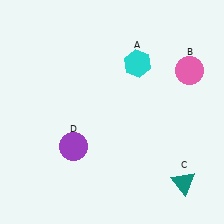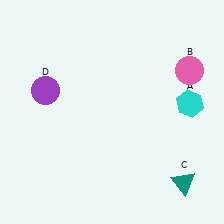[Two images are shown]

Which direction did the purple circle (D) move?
The purple circle (D) moved up.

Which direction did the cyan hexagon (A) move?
The cyan hexagon (A) moved right.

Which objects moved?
The objects that moved are: the cyan hexagon (A), the purple circle (D).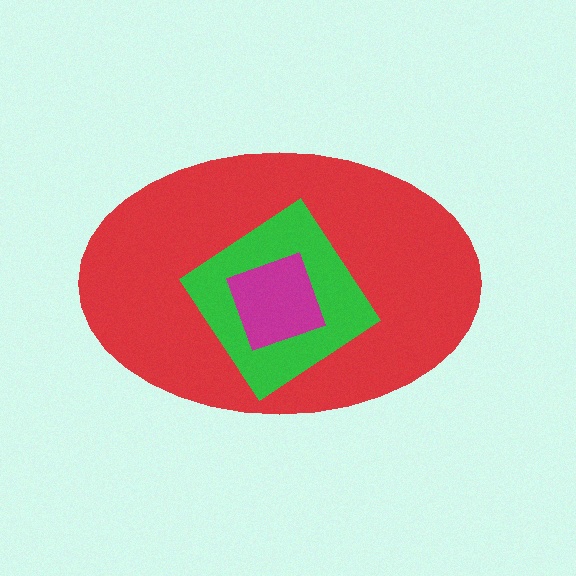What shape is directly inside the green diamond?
The magenta diamond.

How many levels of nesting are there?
3.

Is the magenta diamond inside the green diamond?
Yes.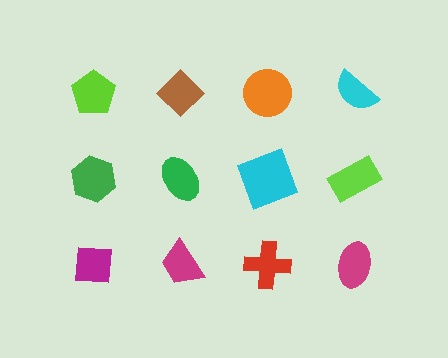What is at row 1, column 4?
A cyan semicircle.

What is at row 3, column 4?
A magenta ellipse.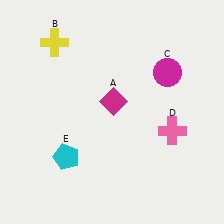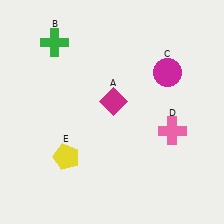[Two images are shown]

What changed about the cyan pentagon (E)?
In Image 1, E is cyan. In Image 2, it changed to yellow.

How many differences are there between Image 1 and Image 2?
There are 2 differences between the two images.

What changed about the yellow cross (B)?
In Image 1, B is yellow. In Image 2, it changed to green.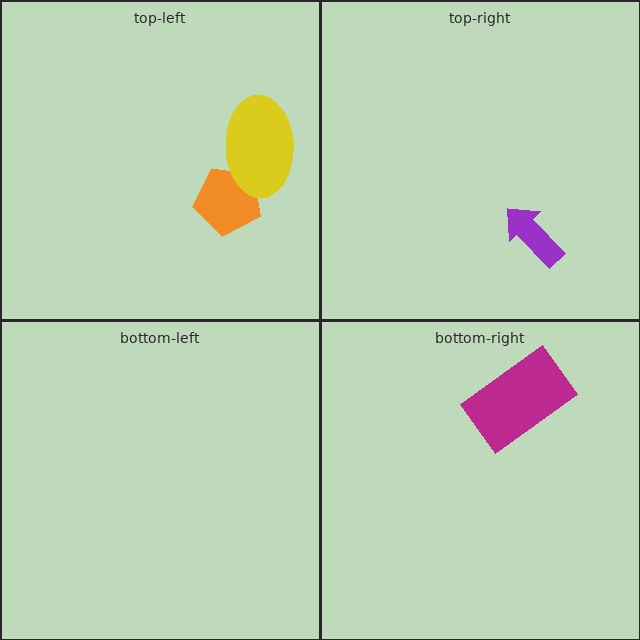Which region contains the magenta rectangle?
The bottom-right region.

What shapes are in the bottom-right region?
The magenta rectangle.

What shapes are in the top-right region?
The purple arrow.